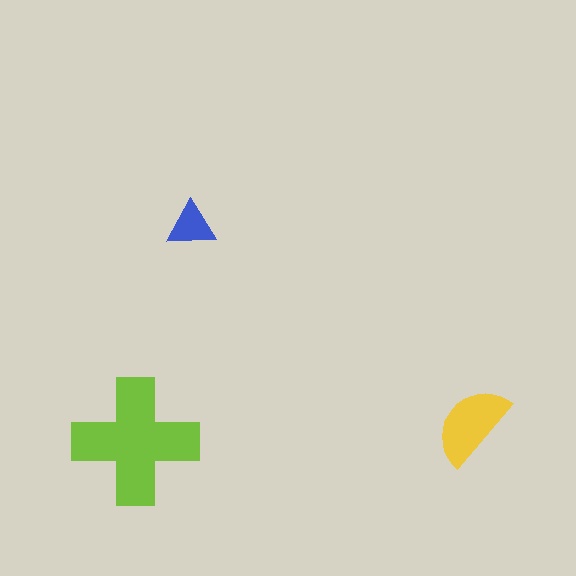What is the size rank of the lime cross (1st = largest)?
1st.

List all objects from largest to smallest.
The lime cross, the yellow semicircle, the blue triangle.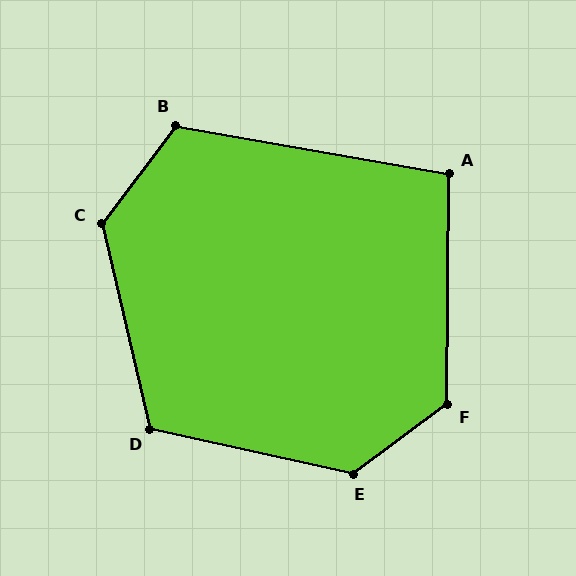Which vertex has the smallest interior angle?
A, at approximately 100 degrees.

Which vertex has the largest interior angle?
E, at approximately 131 degrees.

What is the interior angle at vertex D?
Approximately 116 degrees (obtuse).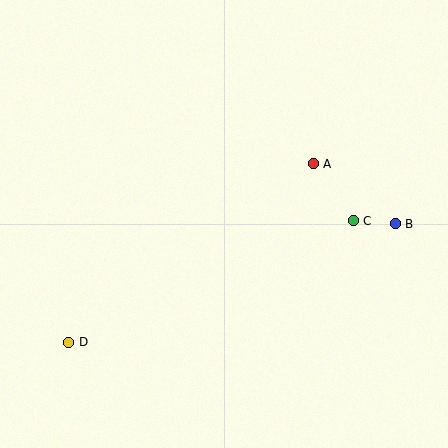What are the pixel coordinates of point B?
Point B is at (395, 224).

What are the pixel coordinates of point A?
Point A is at (313, 164).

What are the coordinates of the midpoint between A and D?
The midpoint between A and D is at (191, 253).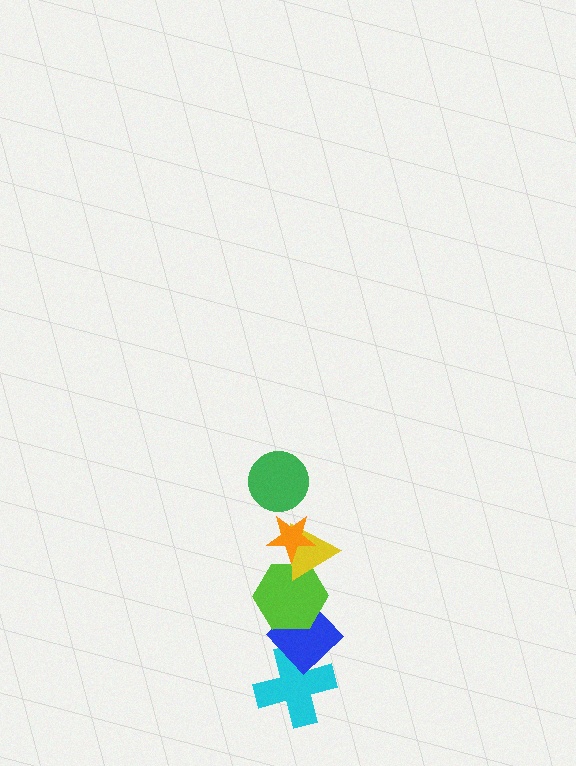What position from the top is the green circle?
The green circle is 1st from the top.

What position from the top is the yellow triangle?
The yellow triangle is 3rd from the top.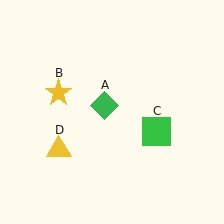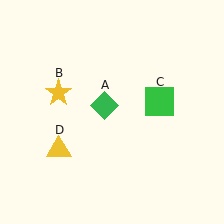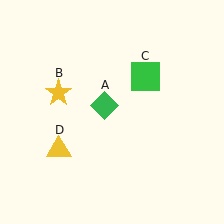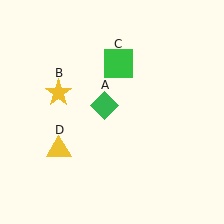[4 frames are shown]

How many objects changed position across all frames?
1 object changed position: green square (object C).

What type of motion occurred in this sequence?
The green square (object C) rotated counterclockwise around the center of the scene.